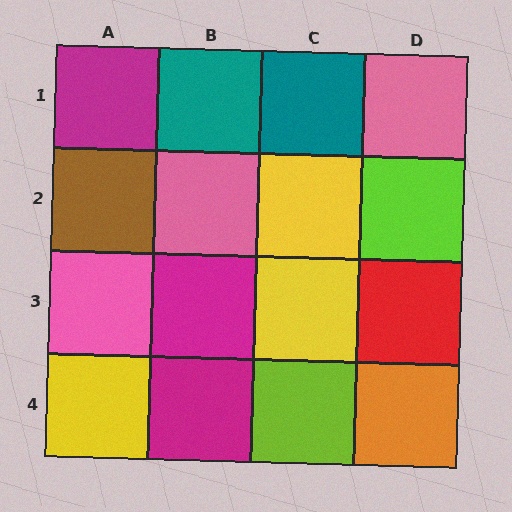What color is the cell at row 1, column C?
Teal.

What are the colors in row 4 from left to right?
Yellow, magenta, lime, orange.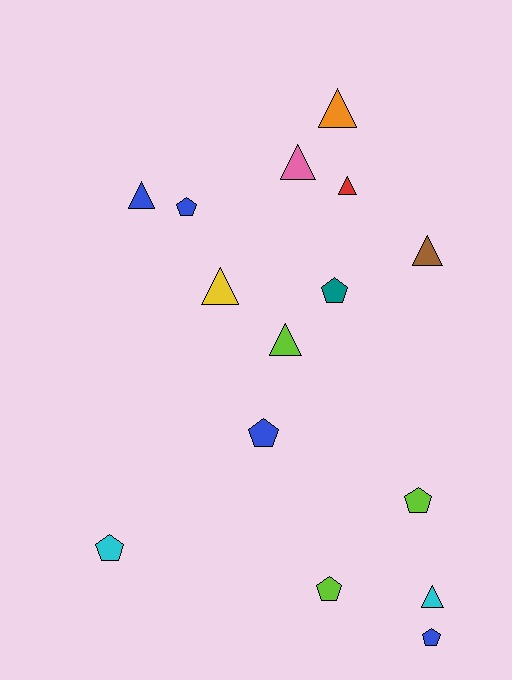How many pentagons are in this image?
There are 7 pentagons.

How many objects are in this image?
There are 15 objects.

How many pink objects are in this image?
There is 1 pink object.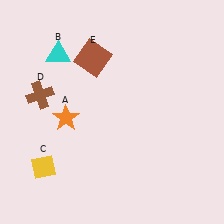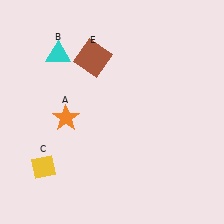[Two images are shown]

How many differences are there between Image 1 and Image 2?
There is 1 difference between the two images.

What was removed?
The brown cross (D) was removed in Image 2.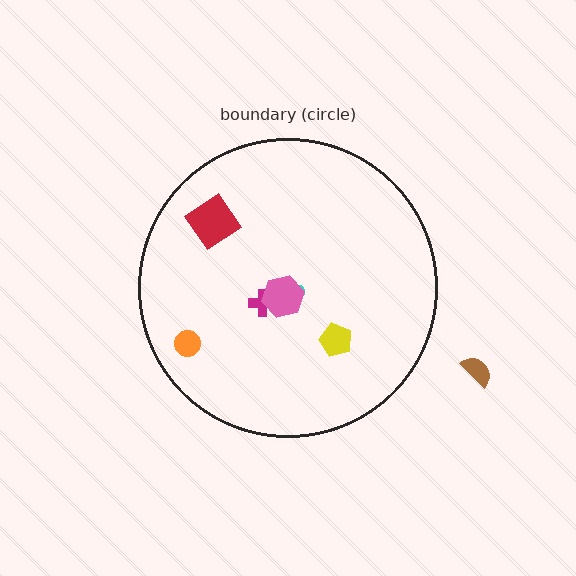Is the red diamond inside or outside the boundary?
Inside.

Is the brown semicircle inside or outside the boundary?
Outside.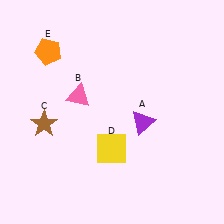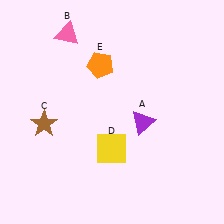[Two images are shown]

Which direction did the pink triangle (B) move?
The pink triangle (B) moved up.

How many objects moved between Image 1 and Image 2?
2 objects moved between the two images.